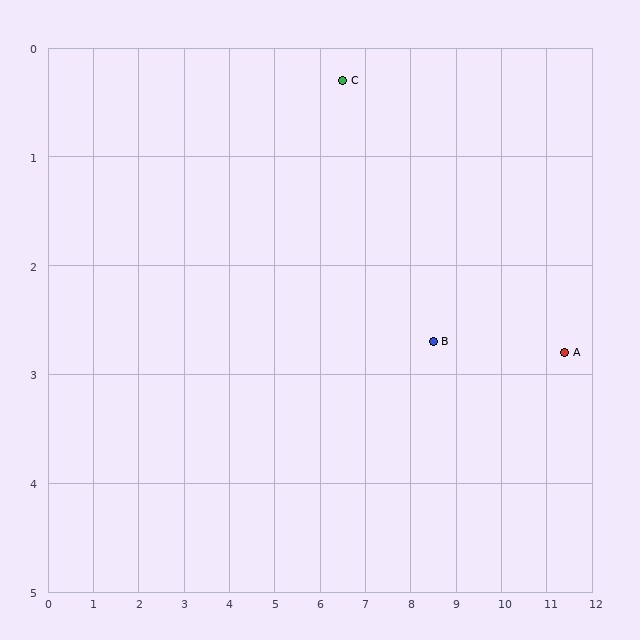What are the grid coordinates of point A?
Point A is at approximately (11.4, 2.8).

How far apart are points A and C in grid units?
Points A and C are about 5.5 grid units apart.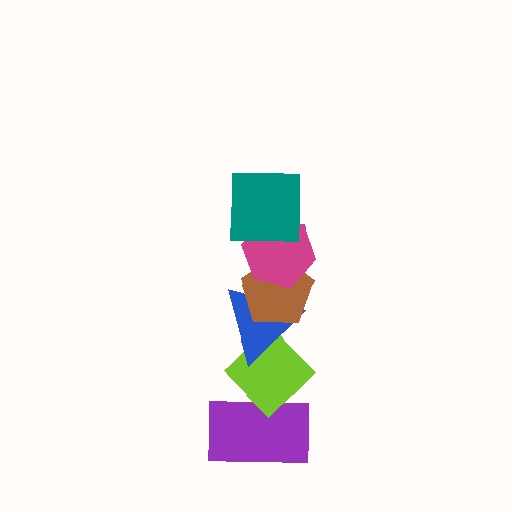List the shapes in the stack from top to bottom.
From top to bottom: the teal square, the magenta hexagon, the brown pentagon, the blue triangle, the lime diamond, the purple rectangle.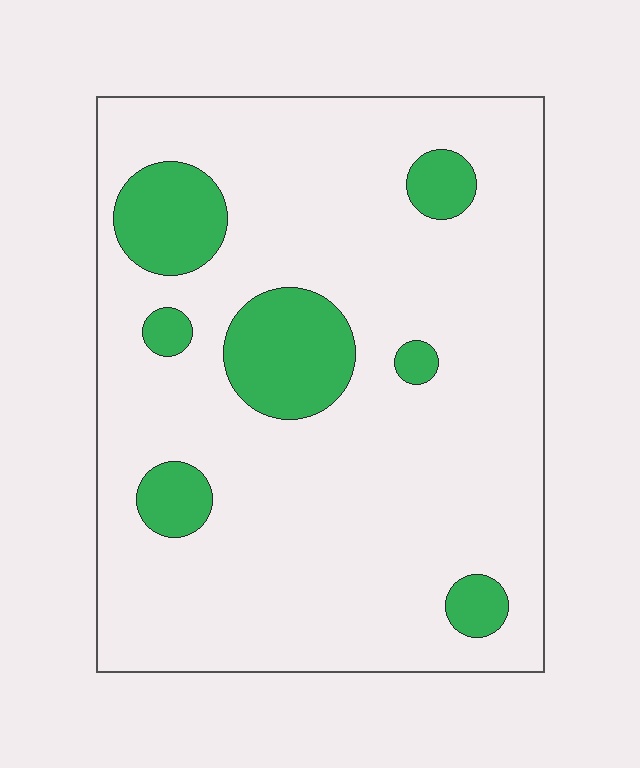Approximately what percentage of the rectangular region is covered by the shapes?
Approximately 15%.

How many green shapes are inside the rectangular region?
7.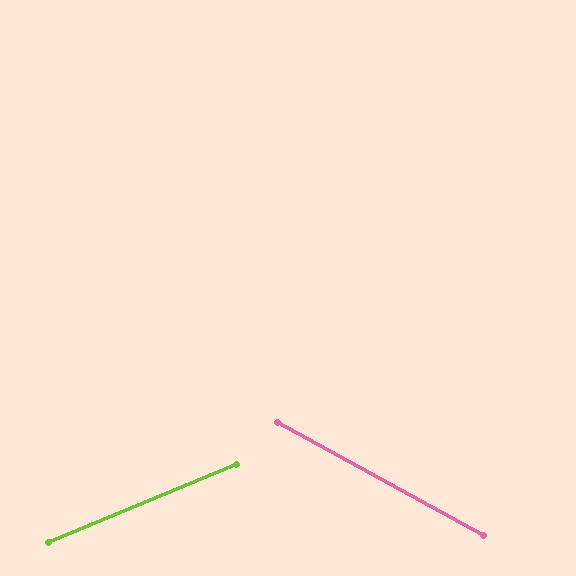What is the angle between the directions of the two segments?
Approximately 51 degrees.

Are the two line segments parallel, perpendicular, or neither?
Neither parallel nor perpendicular — they differ by about 51°.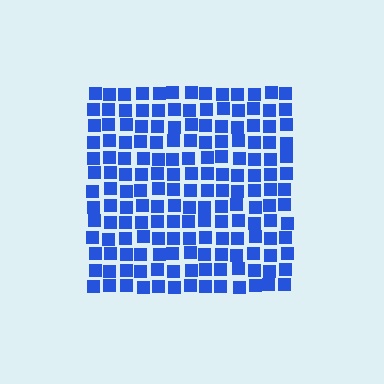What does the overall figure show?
The overall figure shows a square.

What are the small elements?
The small elements are squares.